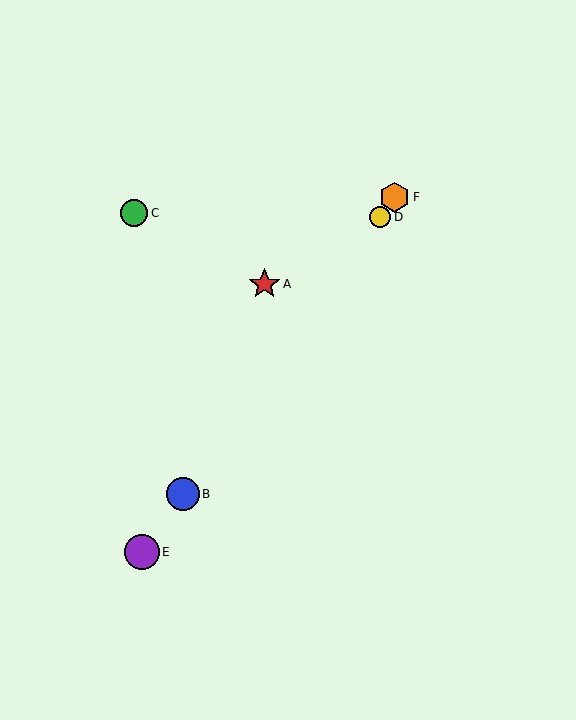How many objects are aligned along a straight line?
4 objects (B, D, E, F) are aligned along a straight line.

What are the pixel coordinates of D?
Object D is at (380, 217).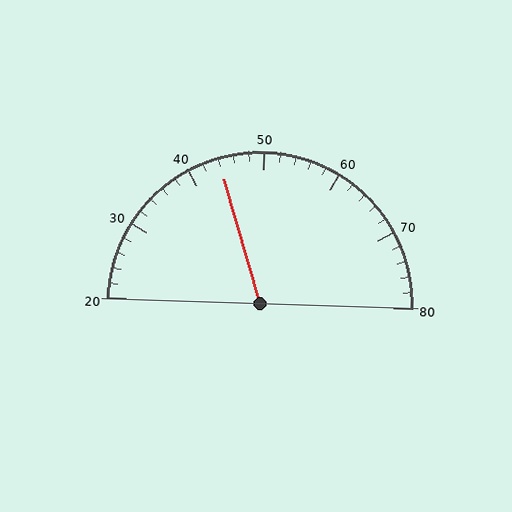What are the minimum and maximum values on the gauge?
The gauge ranges from 20 to 80.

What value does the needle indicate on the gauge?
The needle indicates approximately 44.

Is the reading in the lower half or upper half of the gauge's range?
The reading is in the lower half of the range (20 to 80).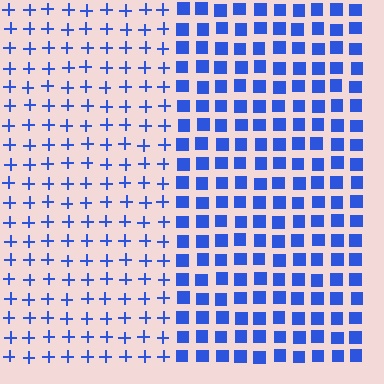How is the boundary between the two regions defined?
The boundary is defined by a change in element shape: squares inside vs. plus signs outside. All elements share the same color and spacing.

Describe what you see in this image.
The image is filled with small blue elements arranged in a uniform grid. A rectangle-shaped region contains squares, while the surrounding area contains plus signs. The boundary is defined purely by the change in element shape.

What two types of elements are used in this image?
The image uses squares inside the rectangle region and plus signs outside it.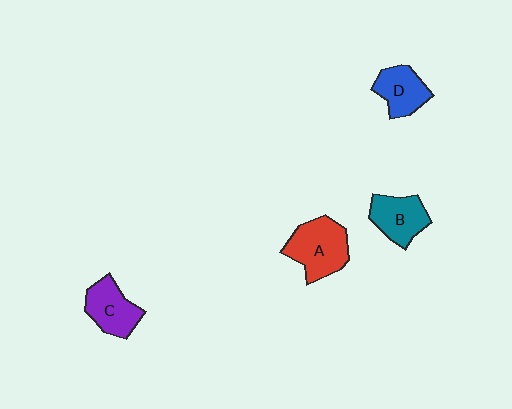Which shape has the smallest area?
Shape D (blue).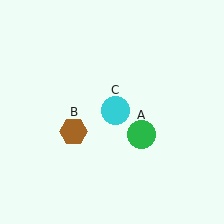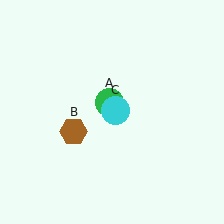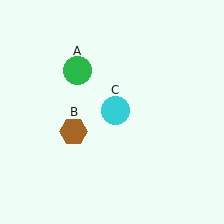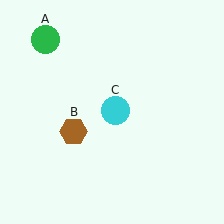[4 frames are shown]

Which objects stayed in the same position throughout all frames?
Brown hexagon (object B) and cyan circle (object C) remained stationary.